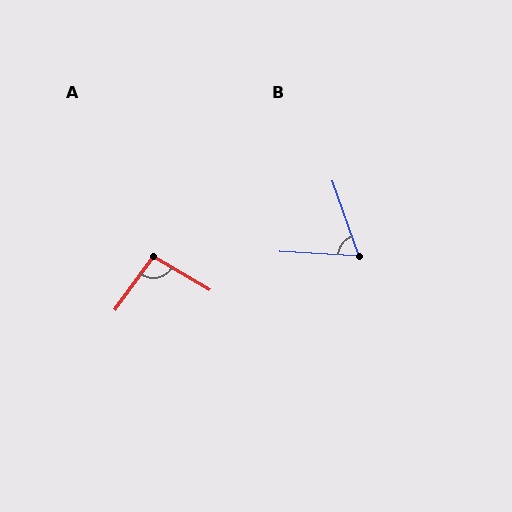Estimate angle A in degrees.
Approximately 95 degrees.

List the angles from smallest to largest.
B (68°), A (95°).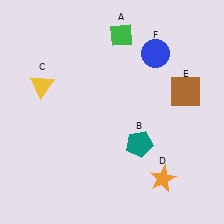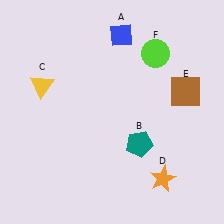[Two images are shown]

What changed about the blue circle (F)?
In Image 1, F is blue. In Image 2, it changed to lime.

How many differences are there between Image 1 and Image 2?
There are 2 differences between the two images.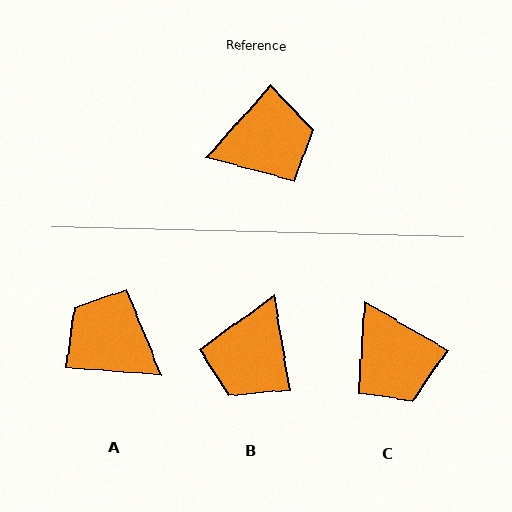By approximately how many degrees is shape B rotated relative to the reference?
Approximately 129 degrees clockwise.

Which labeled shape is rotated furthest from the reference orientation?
B, about 129 degrees away.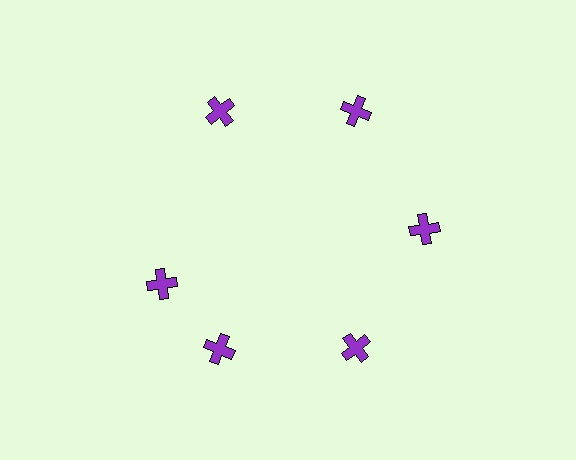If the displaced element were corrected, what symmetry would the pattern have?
It would have 6-fold rotational symmetry — the pattern would map onto itself every 60 degrees.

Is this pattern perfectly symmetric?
No. The 6 purple crosses are arranged in a ring, but one element near the 9 o'clock position is rotated out of alignment along the ring, breaking the 6-fold rotational symmetry.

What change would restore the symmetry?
The symmetry would be restored by rotating it back into even spacing with its neighbors so that all 6 crosses sit at equal angles and equal distance from the center.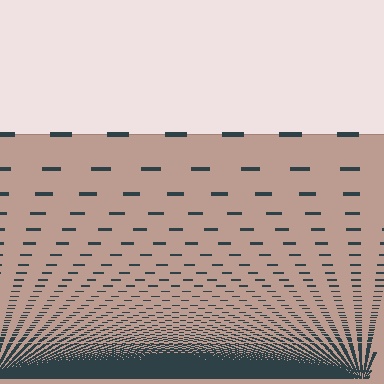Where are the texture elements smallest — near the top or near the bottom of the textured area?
Near the bottom.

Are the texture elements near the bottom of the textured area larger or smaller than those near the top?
Smaller. The gradient is inverted — elements near the bottom are smaller and denser.